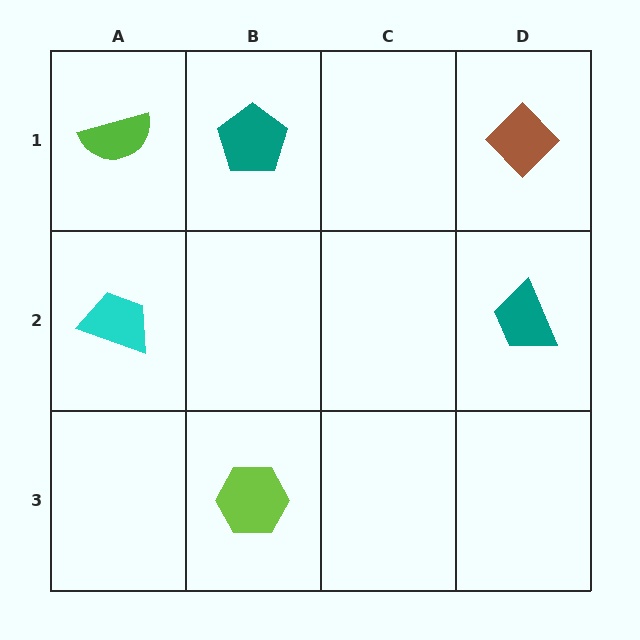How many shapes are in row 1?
3 shapes.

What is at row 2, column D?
A teal trapezoid.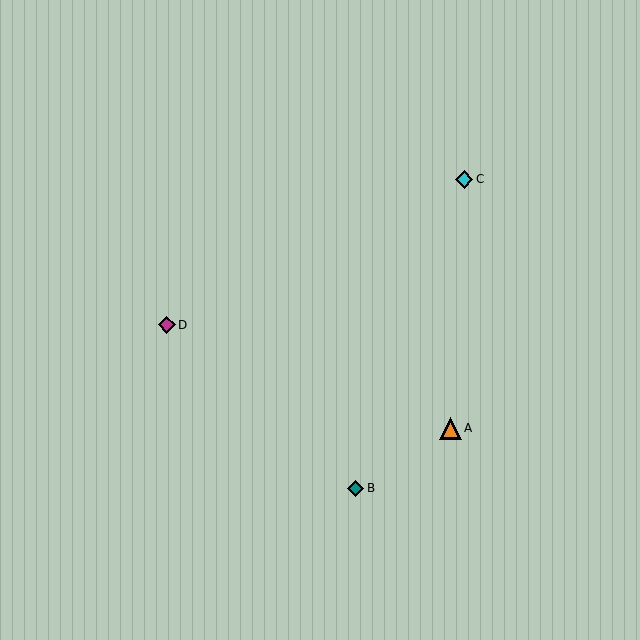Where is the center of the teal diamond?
The center of the teal diamond is at (356, 488).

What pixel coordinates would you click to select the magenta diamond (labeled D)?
Click at (167, 325) to select the magenta diamond D.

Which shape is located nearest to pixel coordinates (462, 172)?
The cyan diamond (labeled C) at (464, 179) is nearest to that location.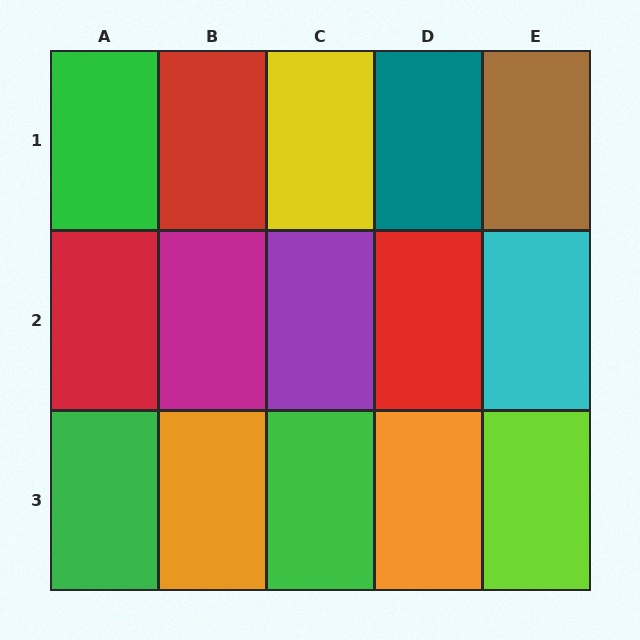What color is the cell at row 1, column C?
Yellow.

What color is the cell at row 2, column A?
Red.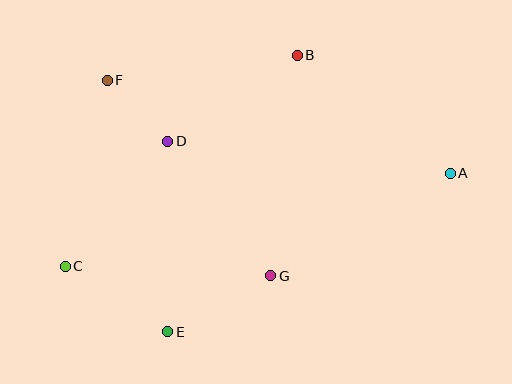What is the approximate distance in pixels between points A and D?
The distance between A and D is approximately 284 pixels.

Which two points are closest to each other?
Points D and F are closest to each other.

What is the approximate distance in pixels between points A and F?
The distance between A and F is approximately 355 pixels.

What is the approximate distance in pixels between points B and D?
The distance between B and D is approximately 155 pixels.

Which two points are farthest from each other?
Points A and C are farthest from each other.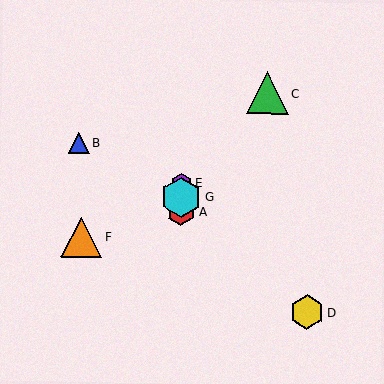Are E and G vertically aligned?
Yes, both are at x≈182.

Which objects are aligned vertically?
Objects A, E, G are aligned vertically.